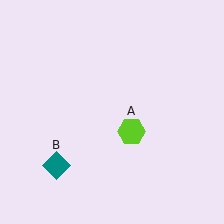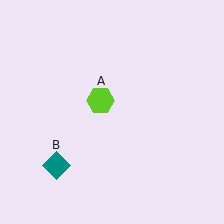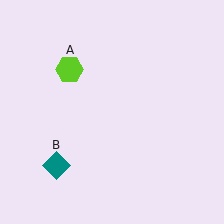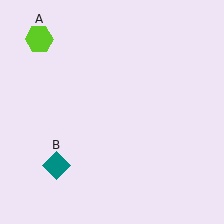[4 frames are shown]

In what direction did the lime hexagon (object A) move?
The lime hexagon (object A) moved up and to the left.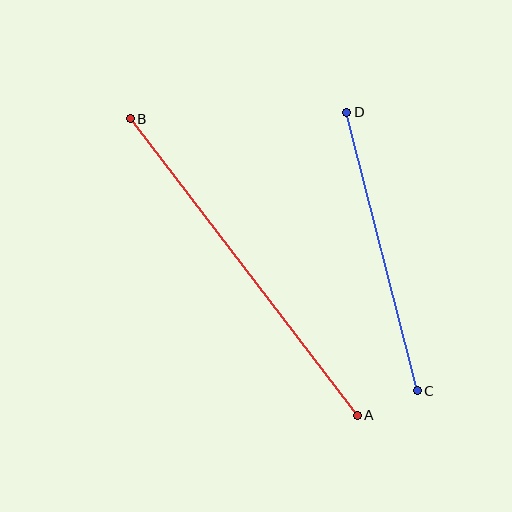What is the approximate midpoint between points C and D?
The midpoint is at approximately (382, 252) pixels.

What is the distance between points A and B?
The distance is approximately 374 pixels.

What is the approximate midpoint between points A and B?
The midpoint is at approximately (244, 267) pixels.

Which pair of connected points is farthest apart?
Points A and B are farthest apart.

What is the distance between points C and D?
The distance is approximately 287 pixels.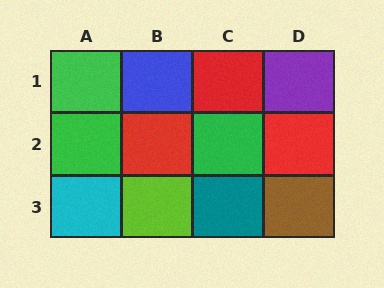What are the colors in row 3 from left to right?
Cyan, lime, teal, brown.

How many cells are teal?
1 cell is teal.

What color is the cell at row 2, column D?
Red.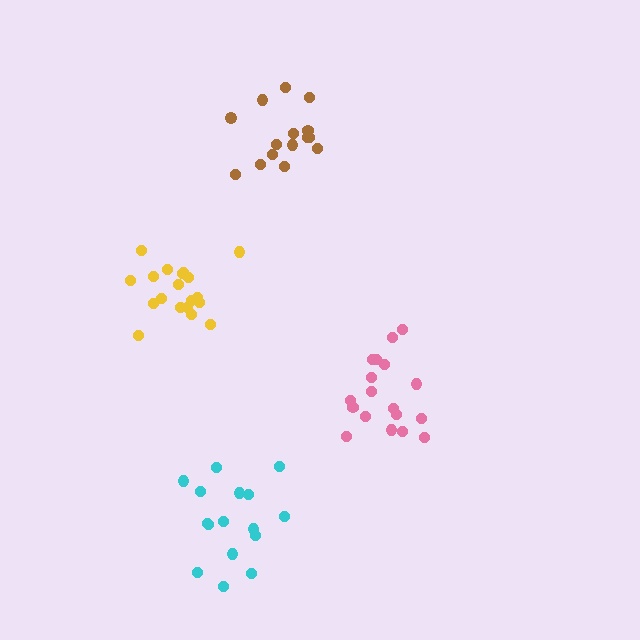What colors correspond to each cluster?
The clusters are colored: pink, yellow, cyan, brown.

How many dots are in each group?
Group 1: 18 dots, Group 2: 19 dots, Group 3: 16 dots, Group 4: 15 dots (68 total).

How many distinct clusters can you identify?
There are 4 distinct clusters.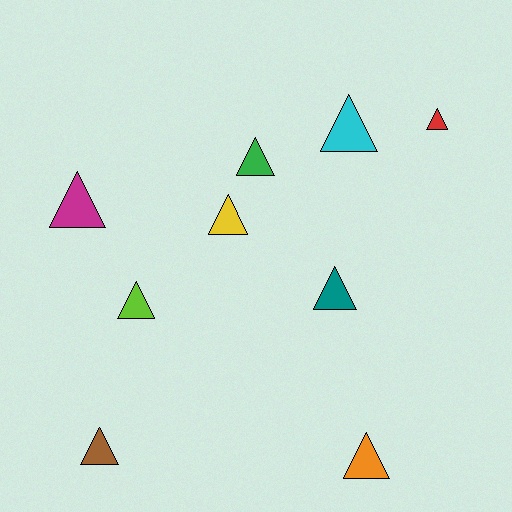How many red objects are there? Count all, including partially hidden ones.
There is 1 red object.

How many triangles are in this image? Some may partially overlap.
There are 9 triangles.